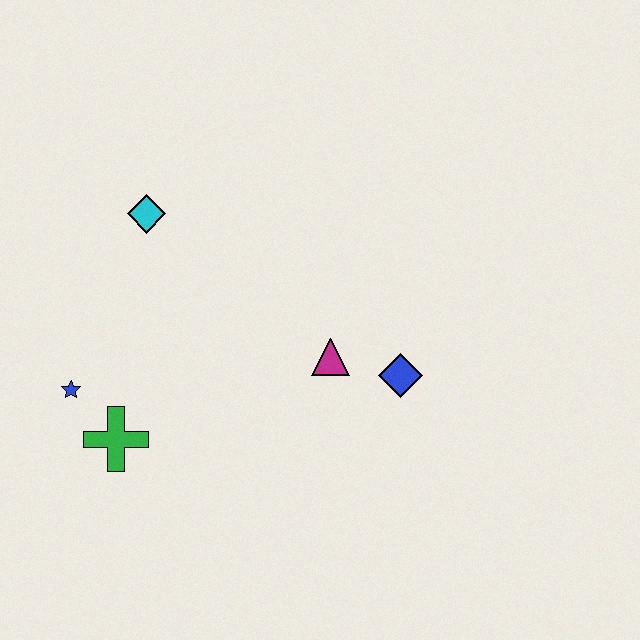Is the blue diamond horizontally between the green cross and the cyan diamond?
No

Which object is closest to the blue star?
The green cross is closest to the blue star.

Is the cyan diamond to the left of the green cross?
No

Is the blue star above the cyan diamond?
No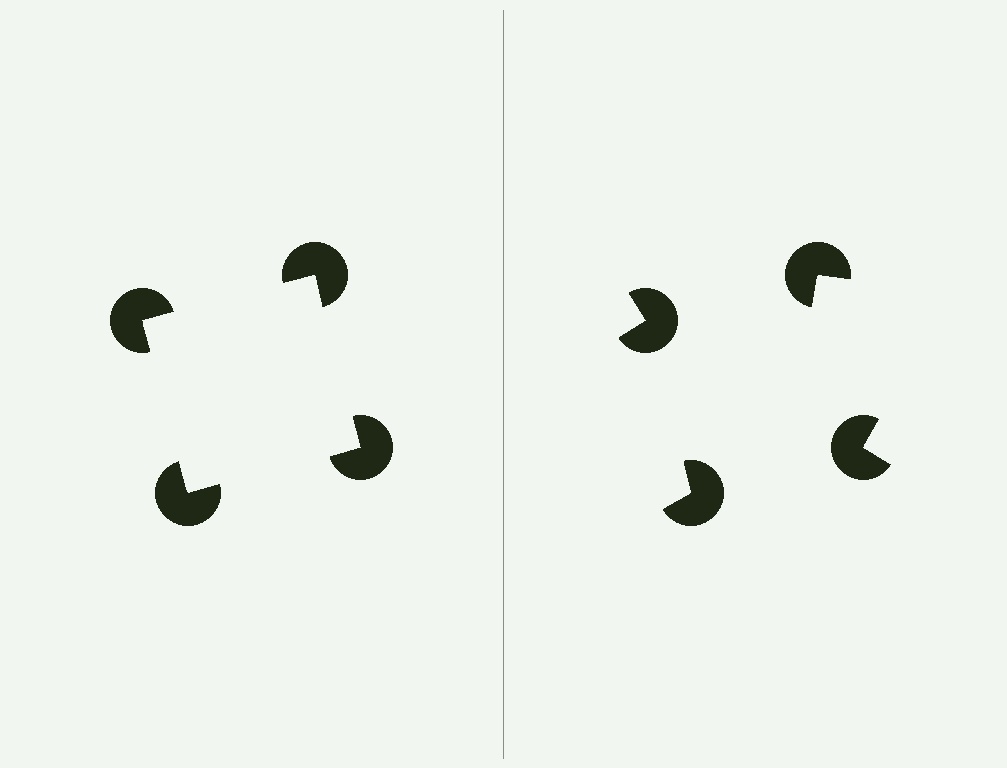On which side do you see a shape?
An illusory square appears on the left side. On the right side the wedge cuts are rotated, so no coherent shape forms.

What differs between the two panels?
The pac-man discs are positioned identically on both sides; only the wedge orientations differ. On the left they align to a square; on the right they are misaligned.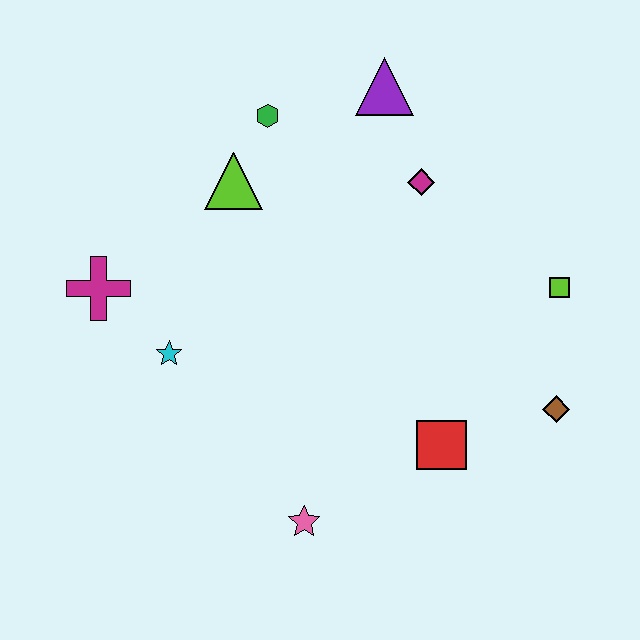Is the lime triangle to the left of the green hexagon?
Yes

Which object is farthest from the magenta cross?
The brown diamond is farthest from the magenta cross.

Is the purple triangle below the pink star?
No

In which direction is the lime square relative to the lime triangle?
The lime square is to the right of the lime triangle.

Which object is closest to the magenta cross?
The cyan star is closest to the magenta cross.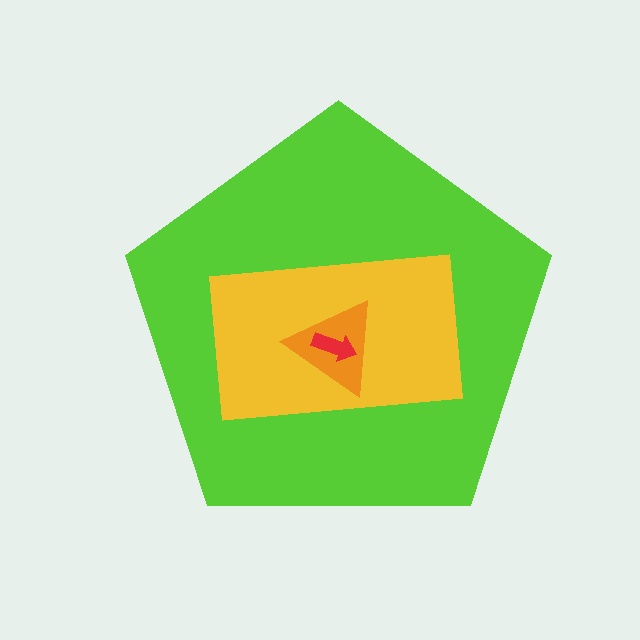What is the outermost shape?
The lime pentagon.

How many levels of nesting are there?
4.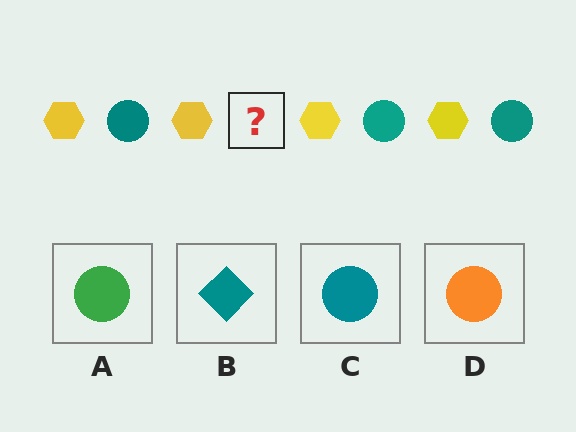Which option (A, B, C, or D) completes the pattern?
C.